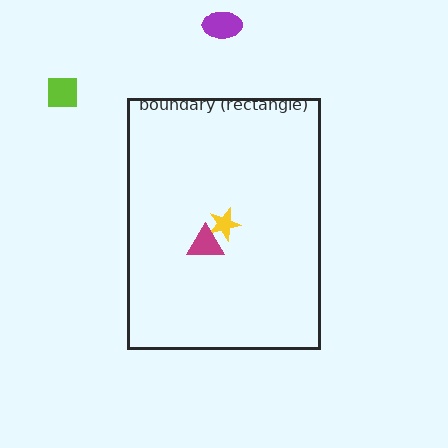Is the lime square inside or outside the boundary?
Outside.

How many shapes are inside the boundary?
2 inside, 2 outside.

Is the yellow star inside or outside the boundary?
Inside.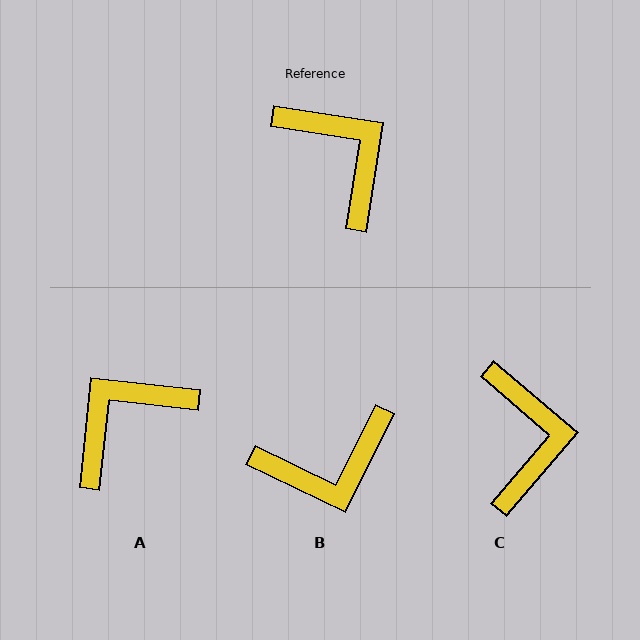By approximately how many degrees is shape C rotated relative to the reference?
Approximately 32 degrees clockwise.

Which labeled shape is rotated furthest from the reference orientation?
B, about 107 degrees away.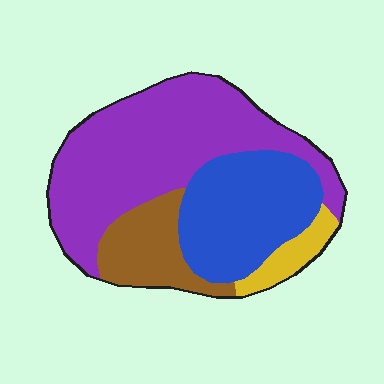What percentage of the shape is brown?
Brown takes up less than a sixth of the shape.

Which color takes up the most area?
Purple, at roughly 50%.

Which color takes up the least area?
Yellow, at roughly 5%.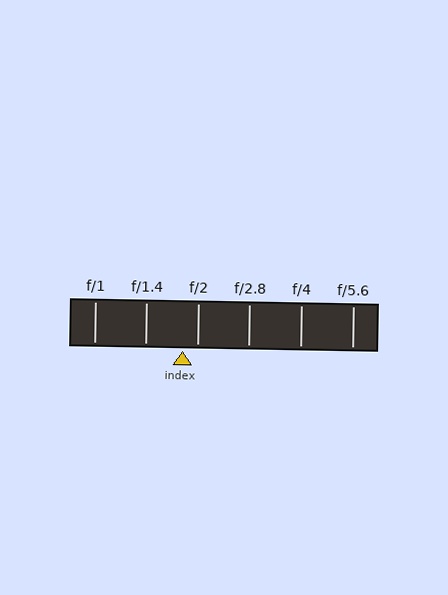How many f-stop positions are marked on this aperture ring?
There are 6 f-stop positions marked.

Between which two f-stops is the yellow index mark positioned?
The index mark is between f/1.4 and f/2.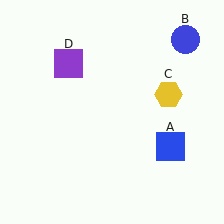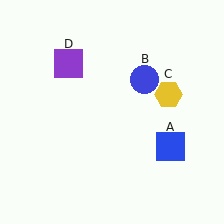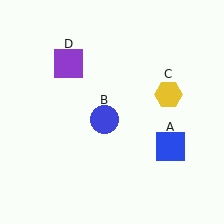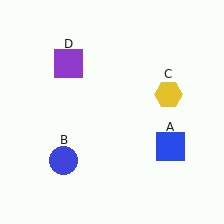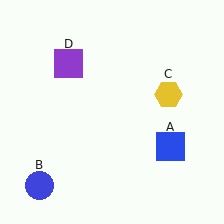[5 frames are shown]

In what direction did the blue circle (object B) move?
The blue circle (object B) moved down and to the left.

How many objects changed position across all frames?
1 object changed position: blue circle (object B).